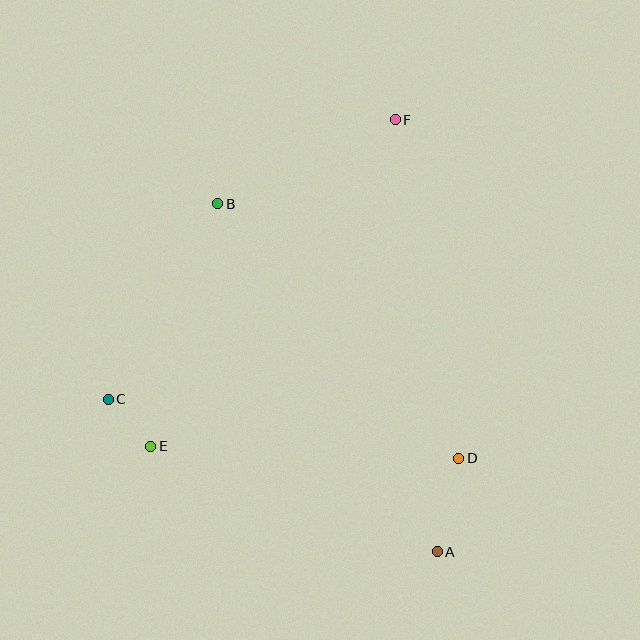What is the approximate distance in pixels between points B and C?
The distance between B and C is approximately 224 pixels.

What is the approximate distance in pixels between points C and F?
The distance between C and F is approximately 400 pixels.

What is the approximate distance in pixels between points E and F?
The distance between E and F is approximately 408 pixels.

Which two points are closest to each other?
Points C and E are closest to each other.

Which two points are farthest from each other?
Points A and F are farthest from each other.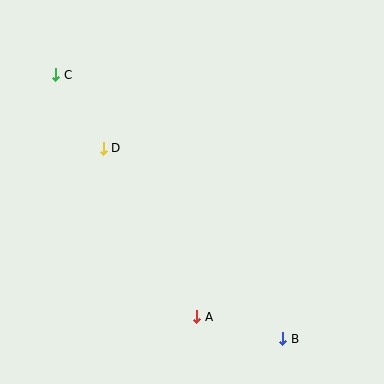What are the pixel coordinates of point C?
Point C is at (56, 75).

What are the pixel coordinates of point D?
Point D is at (103, 148).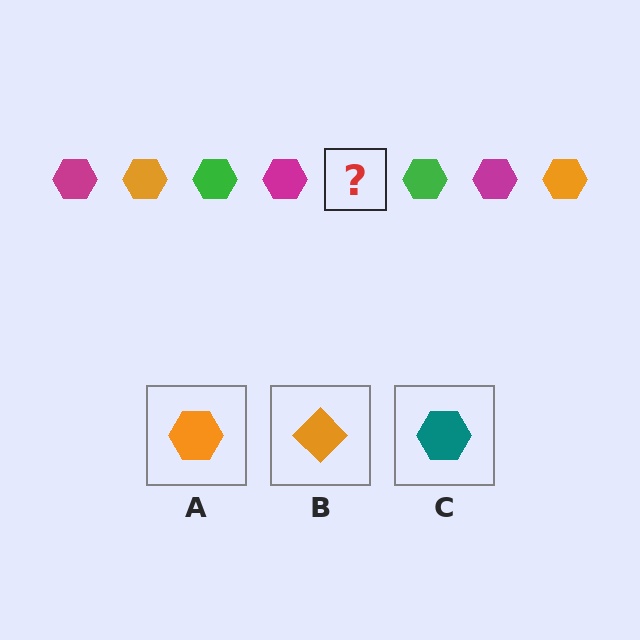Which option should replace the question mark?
Option A.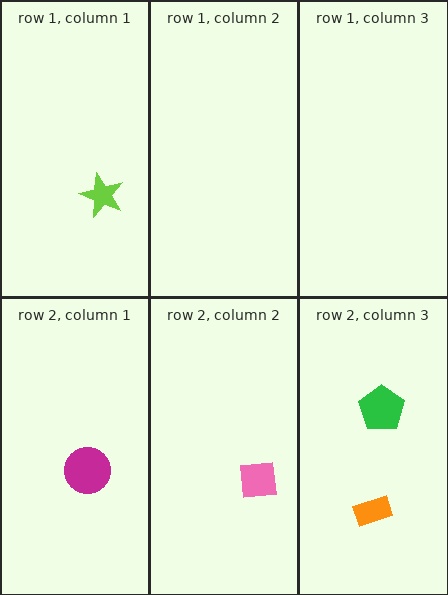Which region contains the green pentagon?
The row 2, column 3 region.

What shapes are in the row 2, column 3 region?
The green pentagon, the orange rectangle.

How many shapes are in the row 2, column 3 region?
2.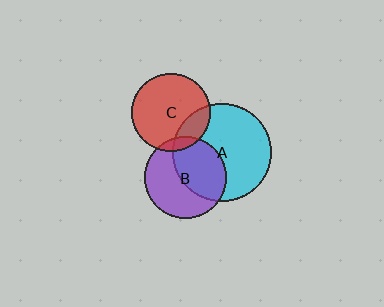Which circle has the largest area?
Circle A (cyan).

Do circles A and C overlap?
Yes.